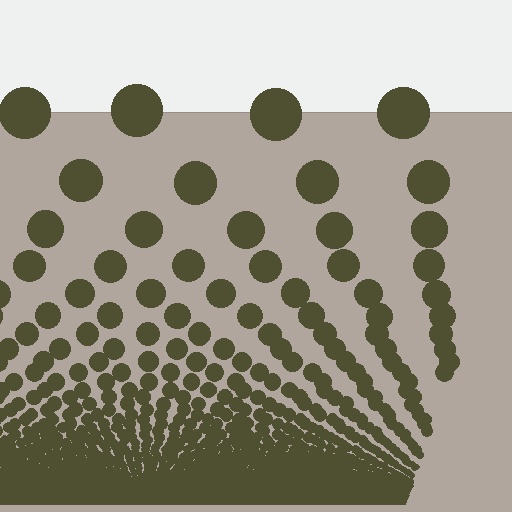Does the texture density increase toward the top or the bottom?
Density increases toward the bottom.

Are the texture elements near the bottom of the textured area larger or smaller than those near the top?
Smaller. The gradient is inverted — elements near the bottom are smaller and denser.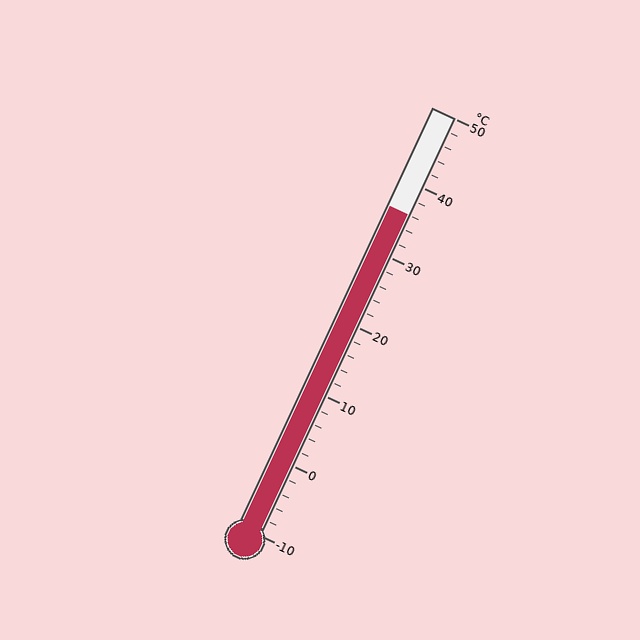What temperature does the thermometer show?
The thermometer shows approximately 36°C.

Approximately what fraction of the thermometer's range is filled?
The thermometer is filled to approximately 75% of its range.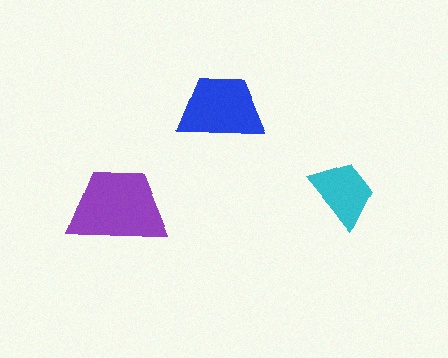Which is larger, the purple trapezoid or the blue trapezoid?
The purple one.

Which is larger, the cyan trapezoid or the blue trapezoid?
The blue one.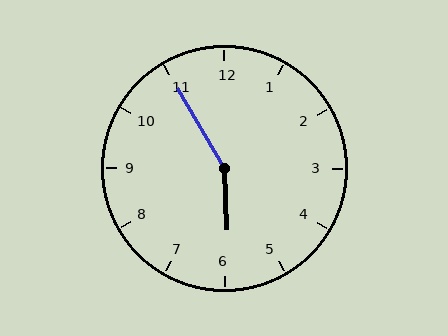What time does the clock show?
5:55.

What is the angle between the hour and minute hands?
Approximately 152 degrees.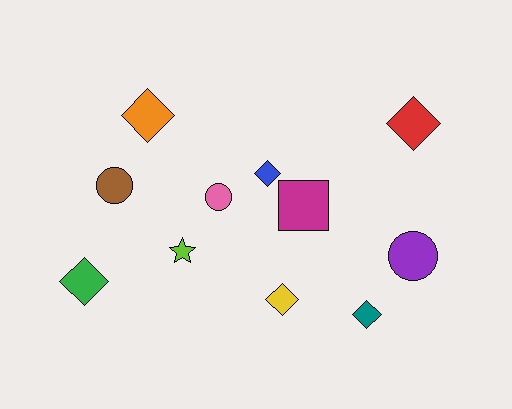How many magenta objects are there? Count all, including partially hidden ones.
There is 1 magenta object.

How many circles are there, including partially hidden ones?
There are 3 circles.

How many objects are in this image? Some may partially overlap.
There are 11 objects.